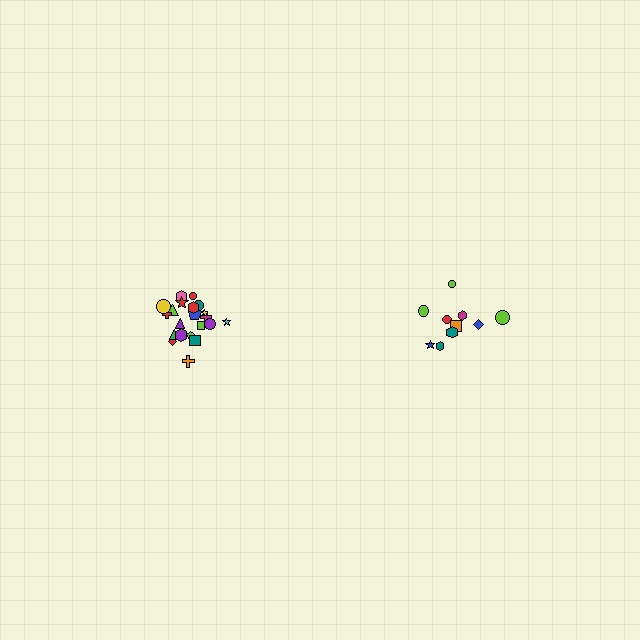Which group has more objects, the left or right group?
The left group.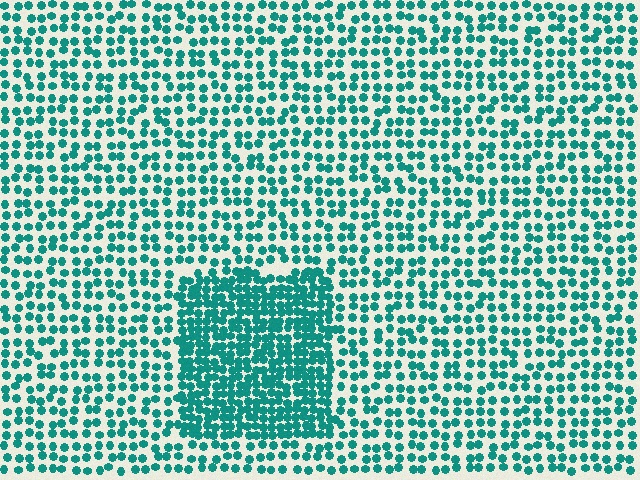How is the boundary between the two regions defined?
The boundary is defined by a change in element density (approximately 2.0x ratio). All elements are the same color, size, and shape.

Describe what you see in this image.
The image contains small teal elements arranged at two different densities. A rectangle-shaped region is visible where the elements are more densely packed than the surrounding area.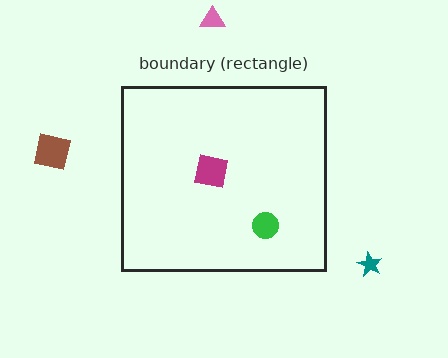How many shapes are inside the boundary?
2 inside, 3 outside.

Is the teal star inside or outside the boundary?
Outside.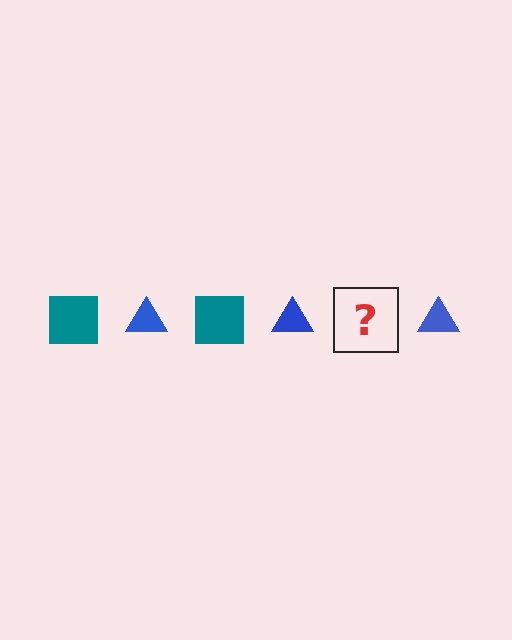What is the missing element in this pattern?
The missing element is a teal square.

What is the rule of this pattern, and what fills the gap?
The rule is that the pattern alternates between teal square and blue triangle. The gap should be filled with a teal square.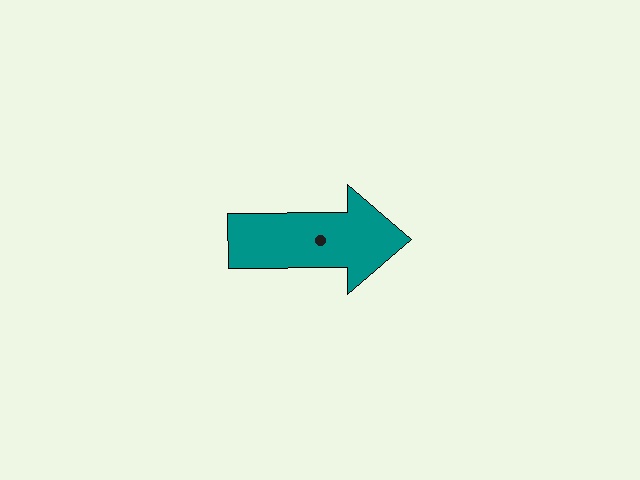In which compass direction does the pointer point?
East.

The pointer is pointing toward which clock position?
Roughly 3 o'clock.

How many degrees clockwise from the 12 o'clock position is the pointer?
Approximately 90 degrees.